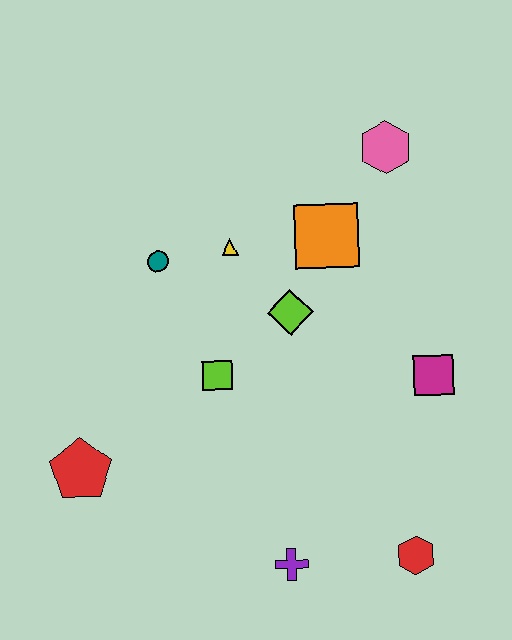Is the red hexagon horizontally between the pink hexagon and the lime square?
No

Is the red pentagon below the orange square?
Yes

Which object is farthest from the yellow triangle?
The red hexagon is farthest from the yellow triangle.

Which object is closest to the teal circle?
The yellow triangle is closest to the teal circle.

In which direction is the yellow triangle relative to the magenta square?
The yellow triangle is to the left of the magenta square.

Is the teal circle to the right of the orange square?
No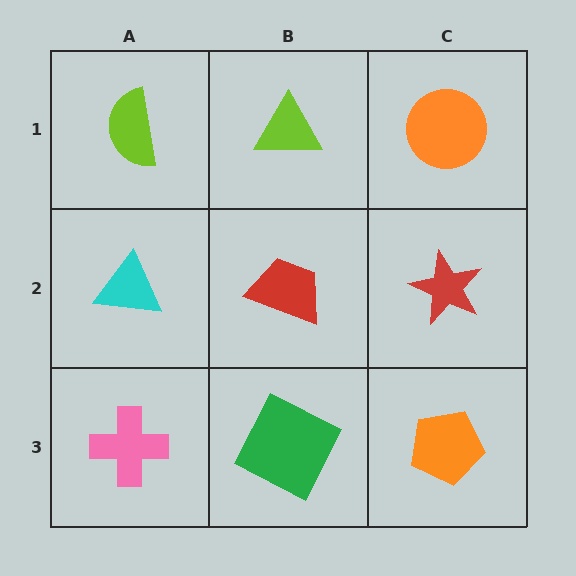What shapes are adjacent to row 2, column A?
A lime semicircle (row 1, column A), a pink cross (row 3, column A), a red trapezoid (row 2, column B).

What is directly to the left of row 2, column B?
A cyan triangle.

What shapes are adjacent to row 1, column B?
A red trapezoid (row 2, column B), a lime semicircle (row 1, column A), an orange circle (row 1, column C).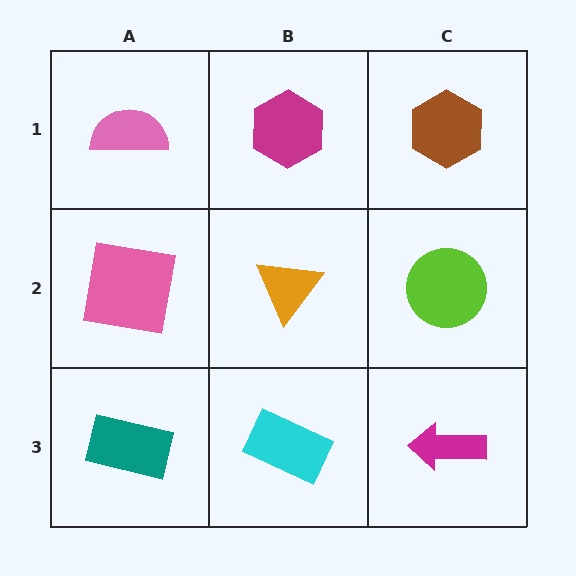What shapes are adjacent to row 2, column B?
A magenta hexagon (row 1, column B), a cyan rectangle (row 3, column B), a pink square (row 2, column A), a lime circle (row 2, column C).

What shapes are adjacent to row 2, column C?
A brown hexagon (row 1, column C), a magenta arrow (row 3, column C), an orange triangle (row 2, column B).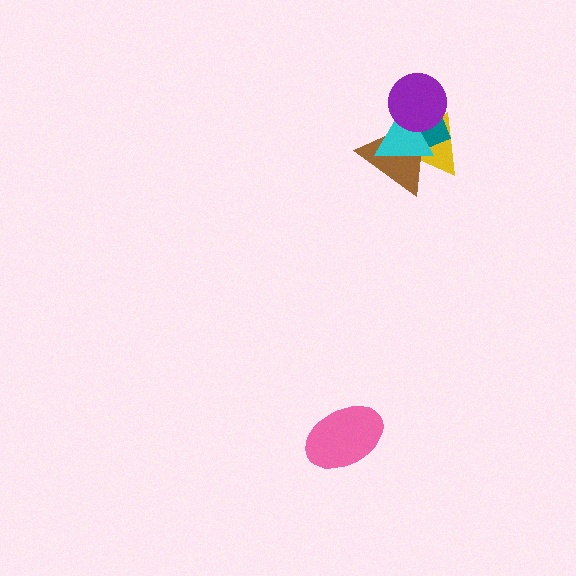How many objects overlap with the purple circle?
4 objects overlap with the purple circle.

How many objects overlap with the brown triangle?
4 objects overlap with the brown triangle.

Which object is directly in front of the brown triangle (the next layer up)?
The teal rectangle is directly in front of the brown triangle.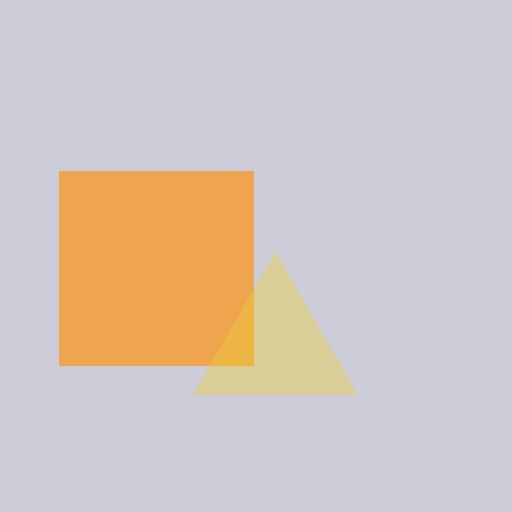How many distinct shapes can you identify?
There are 2 distinct shapes: an orange square, a yellow triangle.